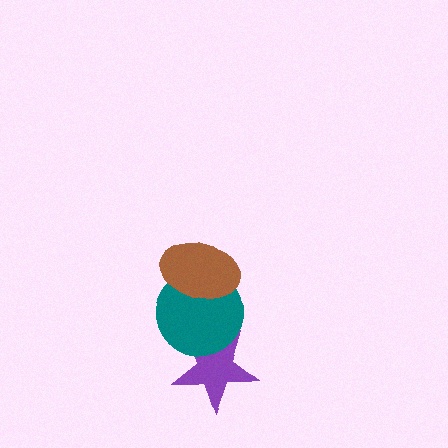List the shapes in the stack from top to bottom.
From top to bottom: the brown ellipse, the teal circle, the purple star.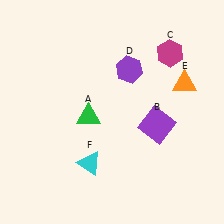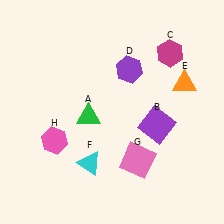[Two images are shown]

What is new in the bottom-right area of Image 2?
A pink square (G) was added in the bottom-right area of Image 2.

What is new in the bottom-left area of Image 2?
A pink hexagon (H) was added in the bottom-left area of Image 2.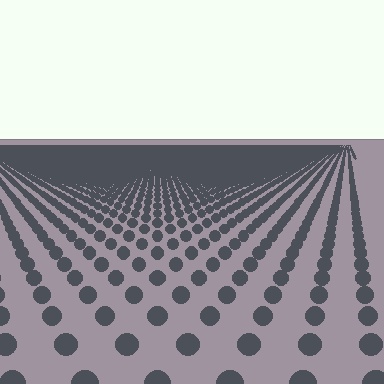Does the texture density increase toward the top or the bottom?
Density increases toward the top.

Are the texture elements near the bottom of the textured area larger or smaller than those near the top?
Larger. Near the bottom, elements are closer to the viewer and appear at a bigger on-screen size.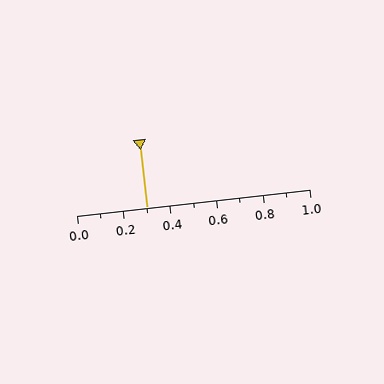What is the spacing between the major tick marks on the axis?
The major ticks are spaced 0.2 apart.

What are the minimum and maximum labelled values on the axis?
The axis runs from 0.0 to 1.0.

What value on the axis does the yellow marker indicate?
The marker indicates approximately 0.3.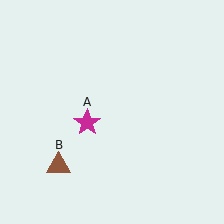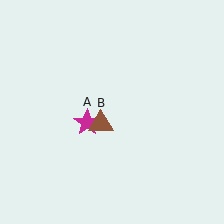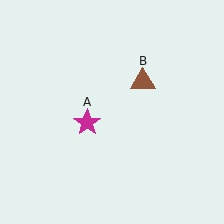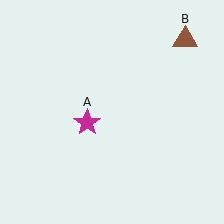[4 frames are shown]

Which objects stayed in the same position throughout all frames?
Magenta star (object A) remained stationary.